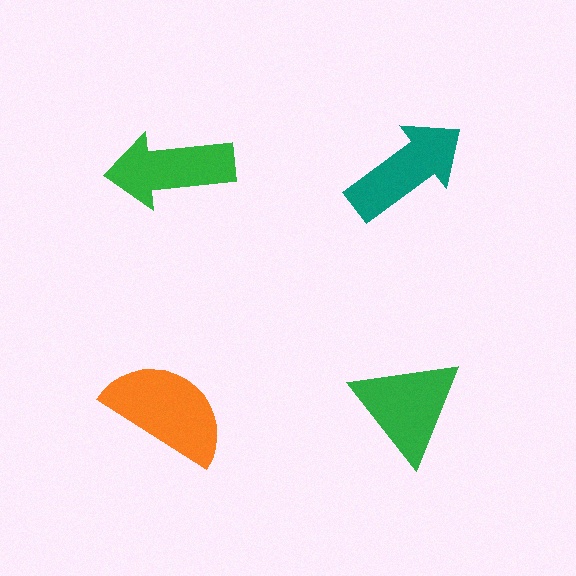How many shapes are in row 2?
2 shapes.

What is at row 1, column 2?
A teal arrow.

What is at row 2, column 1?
An orange semicircle.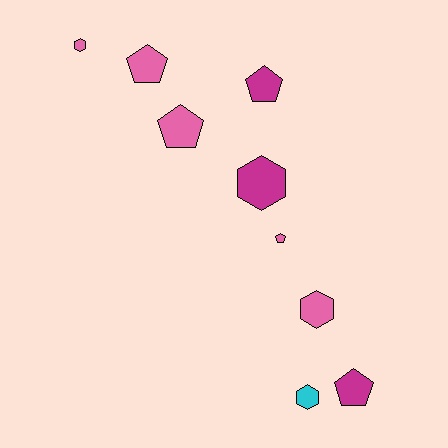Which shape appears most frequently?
Pentagon, with 5 objects.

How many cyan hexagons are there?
There is 1 cyan hexagon.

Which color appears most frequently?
Pink, with 5 objects.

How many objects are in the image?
There are 9 objects.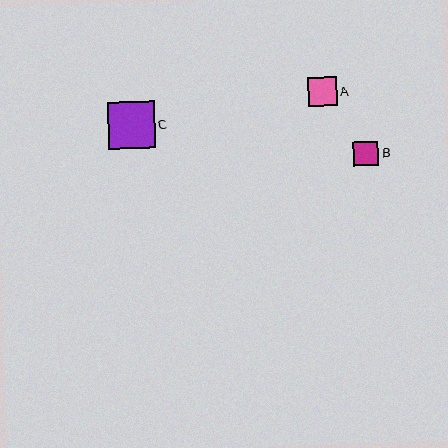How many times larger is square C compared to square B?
Square C is approximately 1.9 times the size of square B.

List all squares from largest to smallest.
From largest to smallest: C, A, B.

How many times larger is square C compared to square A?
Square C is approximately 1.6 times the size of square A.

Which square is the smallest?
Square B is the smallest with a size of approximately 25 pixels.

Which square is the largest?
Square C is the largest with a size of approximately 47 pixels.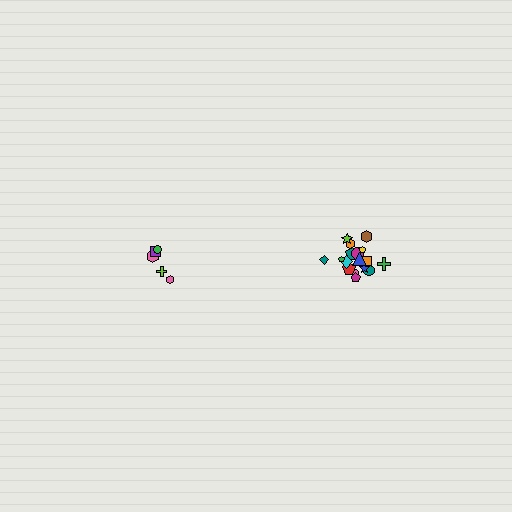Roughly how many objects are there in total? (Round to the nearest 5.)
Roughly 25 objects in total.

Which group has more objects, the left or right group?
The right group.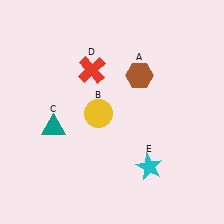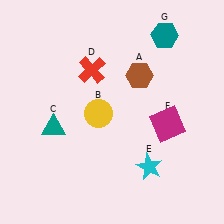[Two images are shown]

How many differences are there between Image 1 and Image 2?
There are 2 differences between the two images.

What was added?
A magenta square (F), a teal hexagon (G) were added in Image 2.